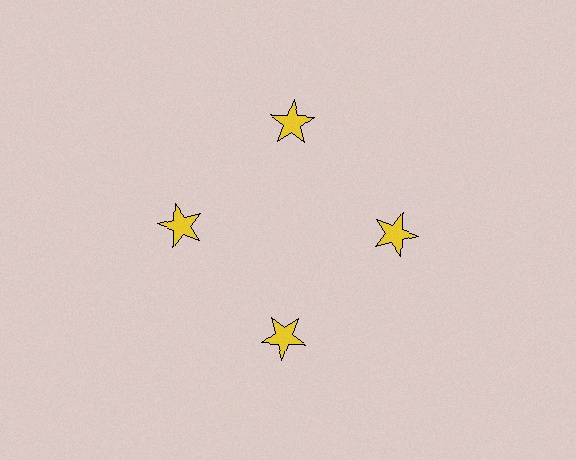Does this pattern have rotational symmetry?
Yes, this pattern has 4-fold rotational symmetry. It looks the same after rotating 90 degrees around the center.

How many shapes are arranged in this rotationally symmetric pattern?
There are 4 shapes, arranged in 4 groups of 1.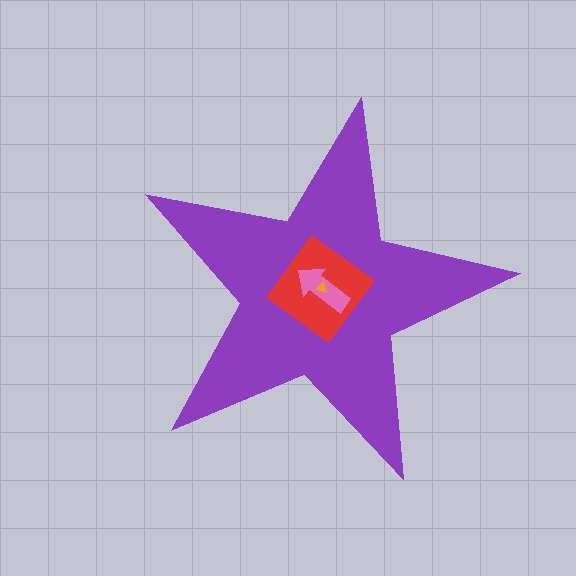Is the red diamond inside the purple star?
Yes.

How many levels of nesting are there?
4.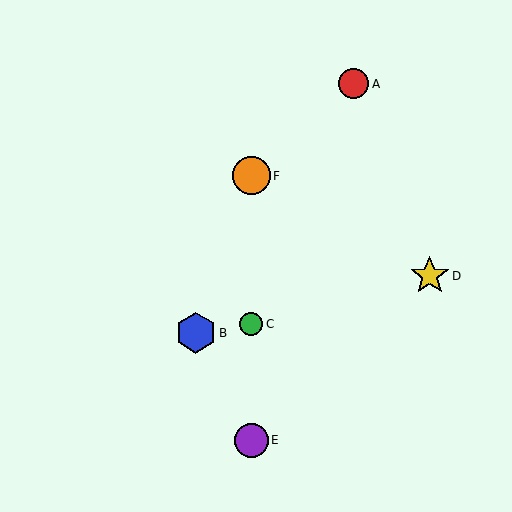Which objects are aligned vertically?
Objects C, E, F are aligned vertically.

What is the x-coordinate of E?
Object E is at x≈251.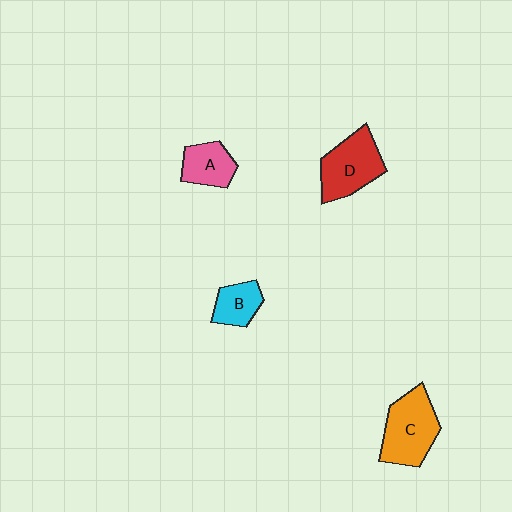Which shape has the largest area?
Shape C (orange).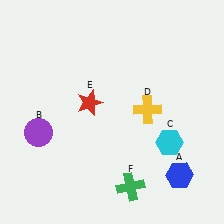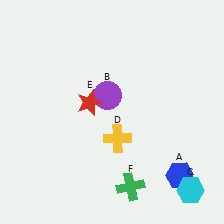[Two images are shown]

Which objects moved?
The objects that moved are: the purple circle (B), the cyan hexagon (C), the yellow cross (D).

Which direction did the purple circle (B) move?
The purple circle (B) moved right.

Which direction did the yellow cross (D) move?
The yellow cross (D) moved left.